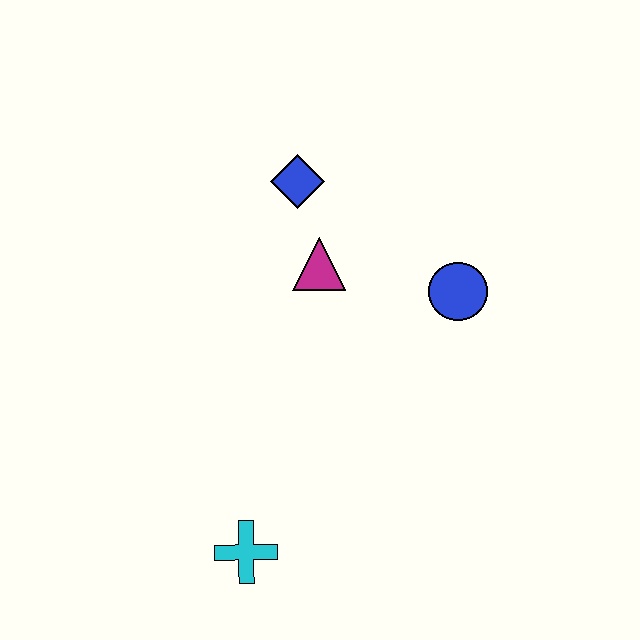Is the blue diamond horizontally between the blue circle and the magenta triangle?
No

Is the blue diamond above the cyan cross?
Yes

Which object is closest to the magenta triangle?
The blue diamond is closest to the magenta triangle.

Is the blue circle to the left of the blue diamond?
No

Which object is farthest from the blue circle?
The cyan cross is farthest from the blue circle.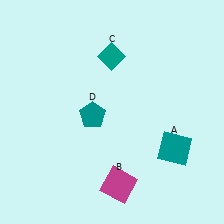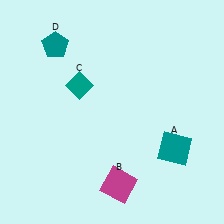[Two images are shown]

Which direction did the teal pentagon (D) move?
The teal pentagon (D) moved up.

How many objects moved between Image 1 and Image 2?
2 objects moved between the two images.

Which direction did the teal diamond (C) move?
The teal diamond (C) moved left.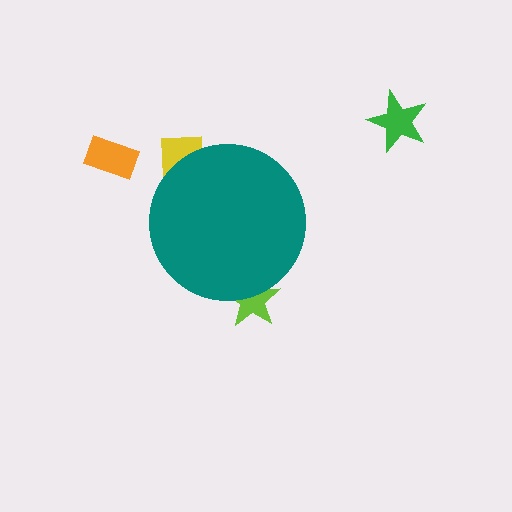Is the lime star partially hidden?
Yes, the lime star is partially hidden behind the teal circle.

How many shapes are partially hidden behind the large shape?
2 shapes are partially hidden.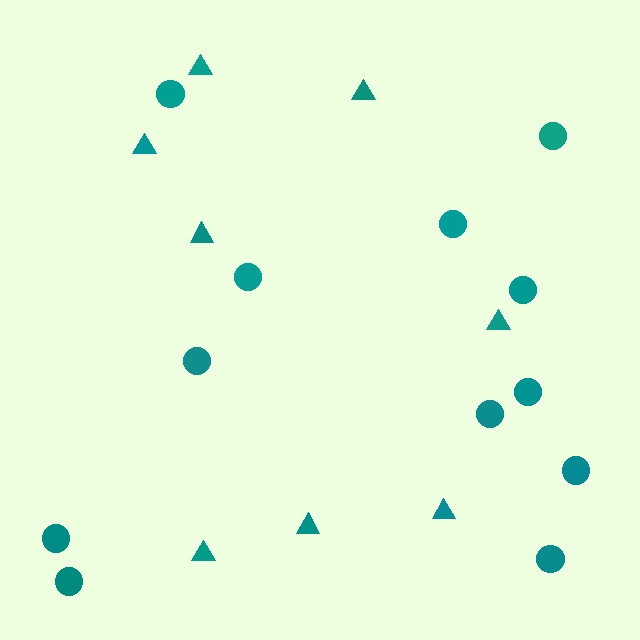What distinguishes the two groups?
There are 2 groups: one group of triangles (8) and one group of circles (12).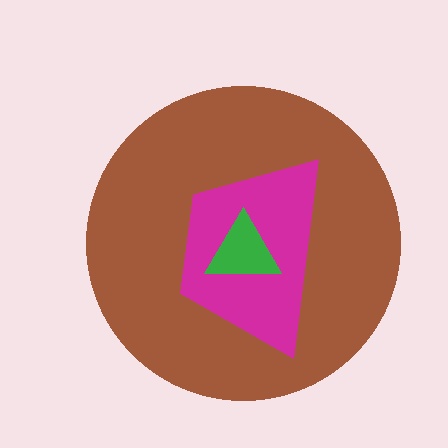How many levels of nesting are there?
3.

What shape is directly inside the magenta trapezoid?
The green triangle.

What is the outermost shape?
The brown circle.